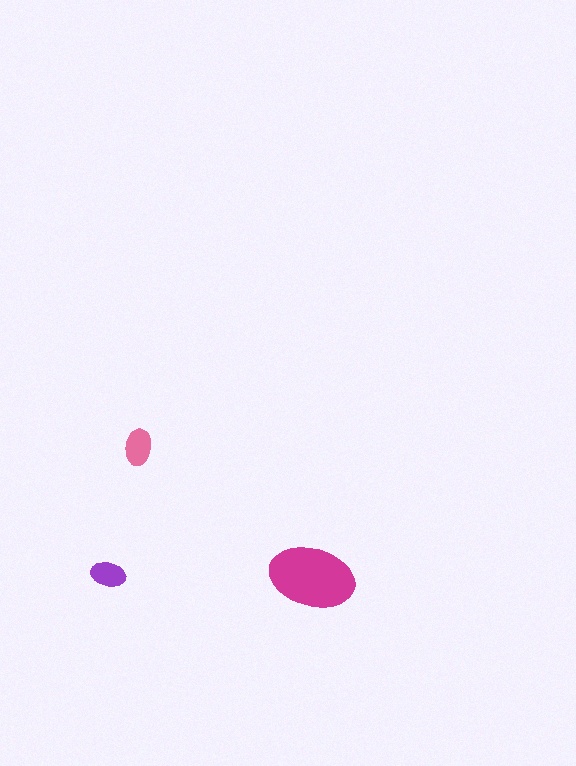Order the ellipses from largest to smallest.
the magenta one, the pink one, the purple one.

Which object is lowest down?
The magenta ellipse is bottommost.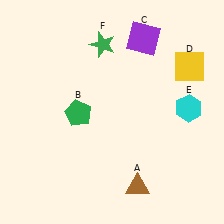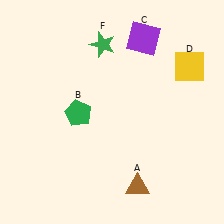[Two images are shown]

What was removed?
The cyan hexagon (E) was removed in Image 2.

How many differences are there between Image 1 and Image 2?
There is 1 difference between the two images.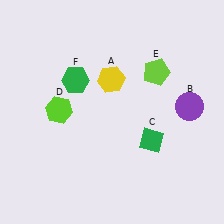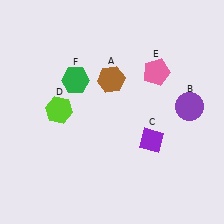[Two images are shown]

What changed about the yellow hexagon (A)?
In Image 1, A is yellow. In Image 2, it changed to brown.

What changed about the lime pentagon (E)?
In Image 1, E is lime. In Image 2, it changed to pink.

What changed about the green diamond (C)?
In Image 1, C is green. In Image 2, it changed to purple.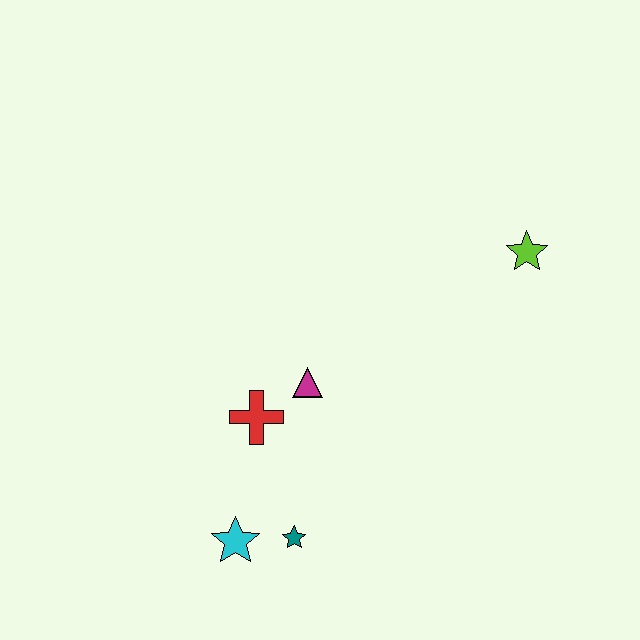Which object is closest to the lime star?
The magenta triangle is closest to the lime star.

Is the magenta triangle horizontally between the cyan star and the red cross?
No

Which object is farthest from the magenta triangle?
The lime star is farthest from the magenta triangle.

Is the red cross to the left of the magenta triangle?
Yes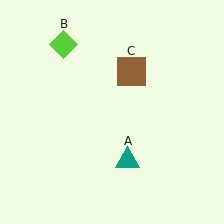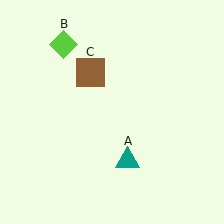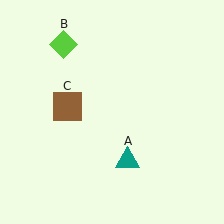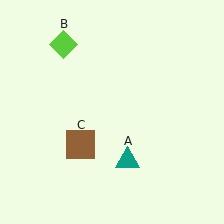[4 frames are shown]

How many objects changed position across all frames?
1 object changed position: brown square (object C).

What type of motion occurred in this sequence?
The brown square (object C) rotated counterclockwise around the center of the scene.